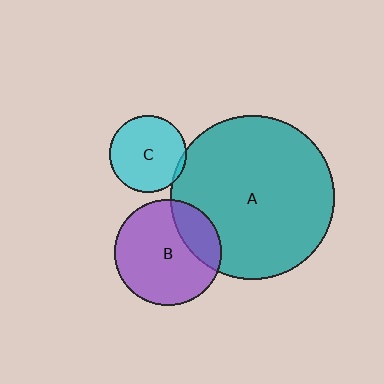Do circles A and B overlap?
Yes.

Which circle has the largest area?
Circle A (teal).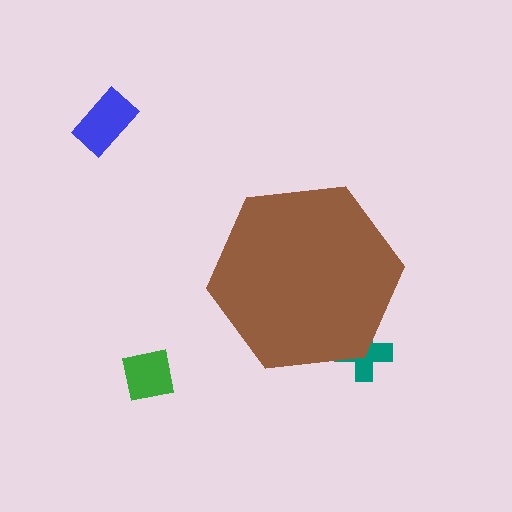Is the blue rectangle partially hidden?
No, the blue rectangle is fully visible.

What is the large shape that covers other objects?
A brown hexagon.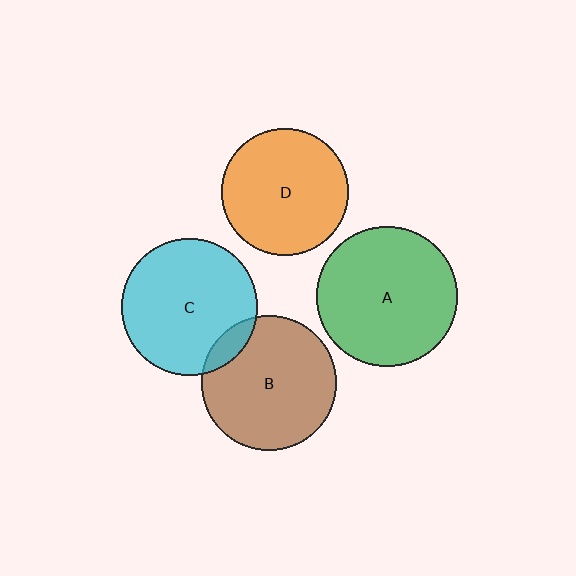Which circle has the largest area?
Circle A (green).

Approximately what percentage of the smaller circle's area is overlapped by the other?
Approximately 10%.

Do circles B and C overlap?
Yes.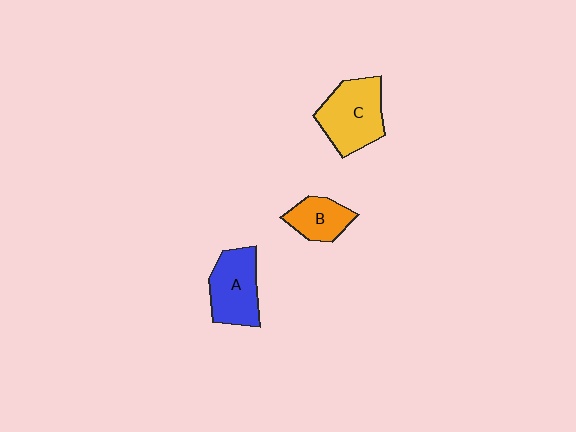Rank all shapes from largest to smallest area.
From largest to smallest: C (yellow), A (blue), B (orange).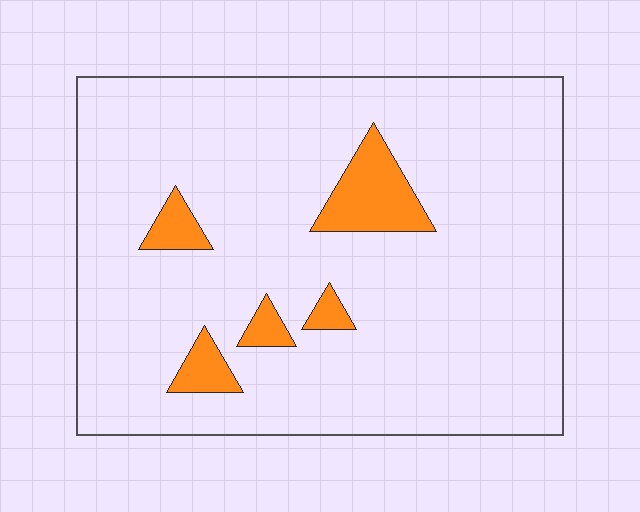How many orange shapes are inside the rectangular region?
5.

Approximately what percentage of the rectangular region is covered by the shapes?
Approximately 10%.